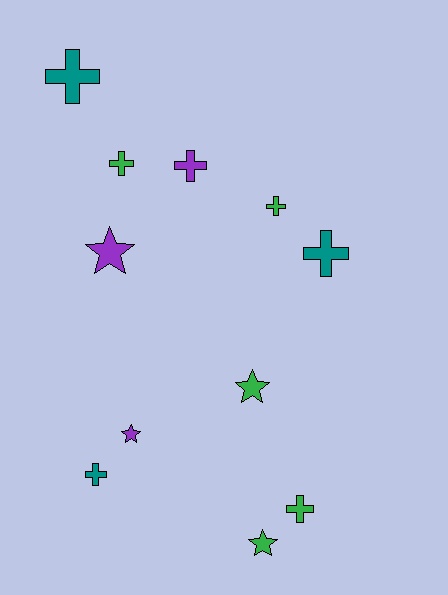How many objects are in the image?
There are 11 objects.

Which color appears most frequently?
Green, with 5 objects.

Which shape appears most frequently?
Cross, with 7 objects.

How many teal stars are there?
There are no teal stars.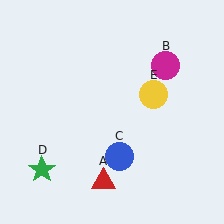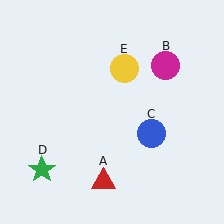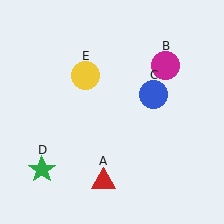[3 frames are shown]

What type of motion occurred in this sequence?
The blue circle (object C), yellow circle (object E) rotated counterclockwise around the center of the scene.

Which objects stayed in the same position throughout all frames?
Red triangle (object A) and magenta circle (object B) and green star (object D) remained stationary.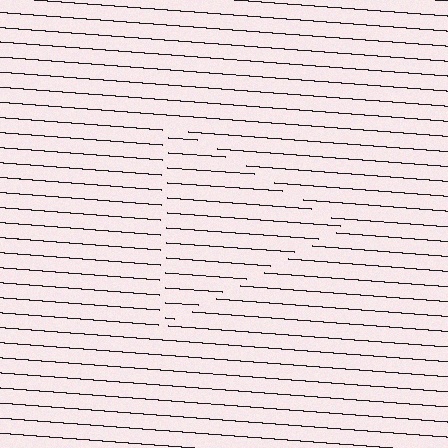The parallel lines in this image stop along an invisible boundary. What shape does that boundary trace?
An illusory triangle. The interior of the shape contains the same grating, shifted by half a period — the contour is defined by the phase discontinuity where line-ends from the inner and outer gratings abut.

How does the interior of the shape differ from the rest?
The interior of the shape contains the same grating, shifted by half a period — the contour is defined by the phase discontinuity where line-ends from the inner and outer gratings abut.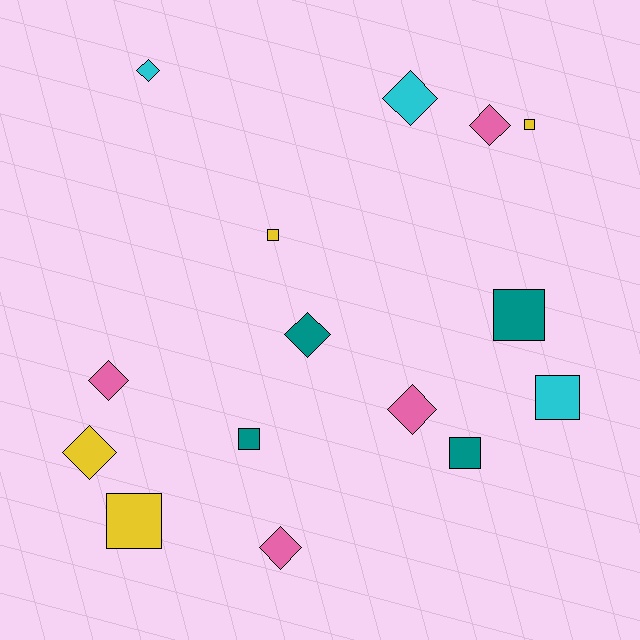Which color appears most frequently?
Yellow, with 4 objects.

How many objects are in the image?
There are 15 objects.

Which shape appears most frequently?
Diamond, with 8 objects.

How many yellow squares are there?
There are 3 yellow squares.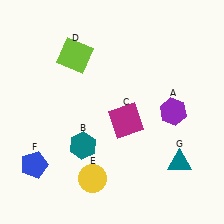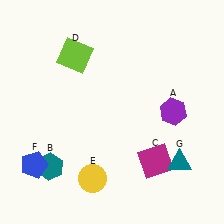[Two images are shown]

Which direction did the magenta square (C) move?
The magenta square (C) moved down.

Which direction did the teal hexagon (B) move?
The teal hexagon (B) moved left.